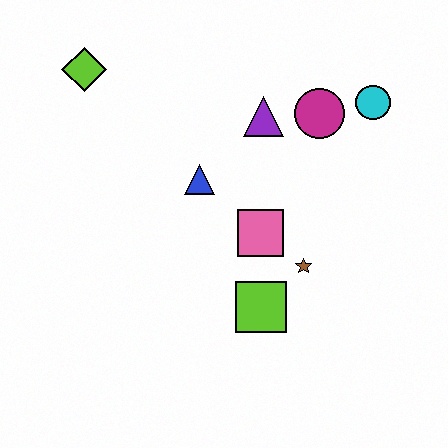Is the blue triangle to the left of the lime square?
Yes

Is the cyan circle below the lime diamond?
Yes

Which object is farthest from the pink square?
The lime diamond is farthest from the pink square.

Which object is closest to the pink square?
The brown star is closest to the pink square.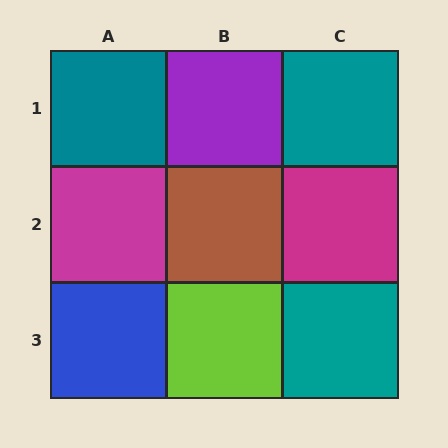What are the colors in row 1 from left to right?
Teal, purple, teal.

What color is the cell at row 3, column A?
Blue.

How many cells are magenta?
2 cells are magenta.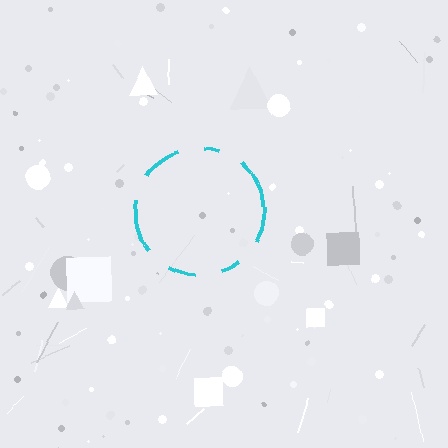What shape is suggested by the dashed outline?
The dashed outline suggests a circle.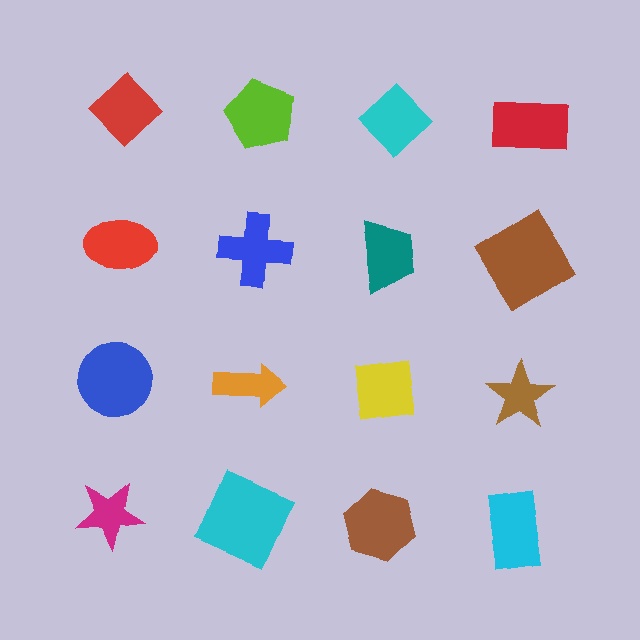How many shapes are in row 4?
4 shapes.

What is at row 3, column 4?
A brown star.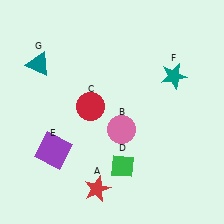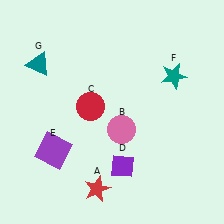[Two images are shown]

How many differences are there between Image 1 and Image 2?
There is 1 difference between the two images.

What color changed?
The diamond (D) changed from green in Image 1 to purple in Image 2.